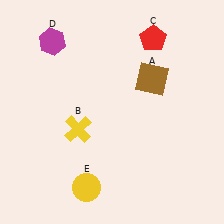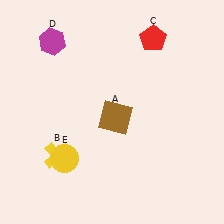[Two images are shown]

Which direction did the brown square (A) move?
The brown square (A) moved down.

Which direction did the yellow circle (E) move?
The yellow circle (E) moved up.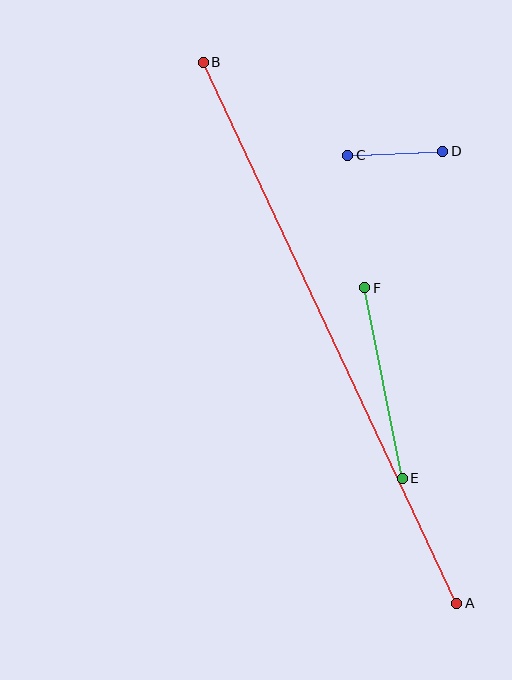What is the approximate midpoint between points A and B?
The midpoint is at approximately (330, 333) pixels.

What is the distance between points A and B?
The distance is approximately 598 pixels.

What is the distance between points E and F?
The distance is approximately 194 pixels.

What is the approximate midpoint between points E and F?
The midpoint is at approximately (383, 383) pixels.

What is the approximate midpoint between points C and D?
The midpoint is at approximately (395, 153) pixels.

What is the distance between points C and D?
The distance is approximately 95 pixels.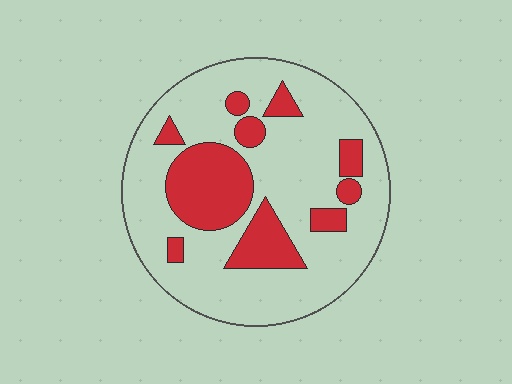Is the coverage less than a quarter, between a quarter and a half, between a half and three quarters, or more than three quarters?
Between a quarter and a half.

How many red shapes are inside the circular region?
10.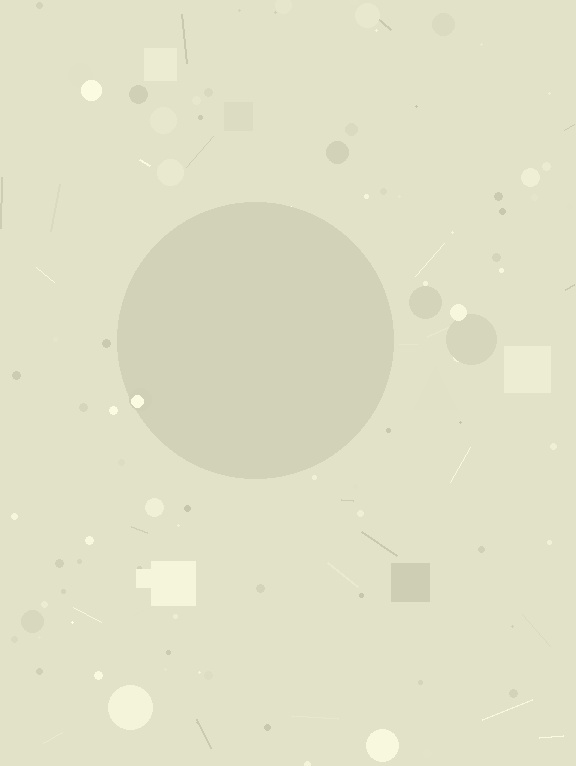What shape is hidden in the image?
A circle is hidden in the image.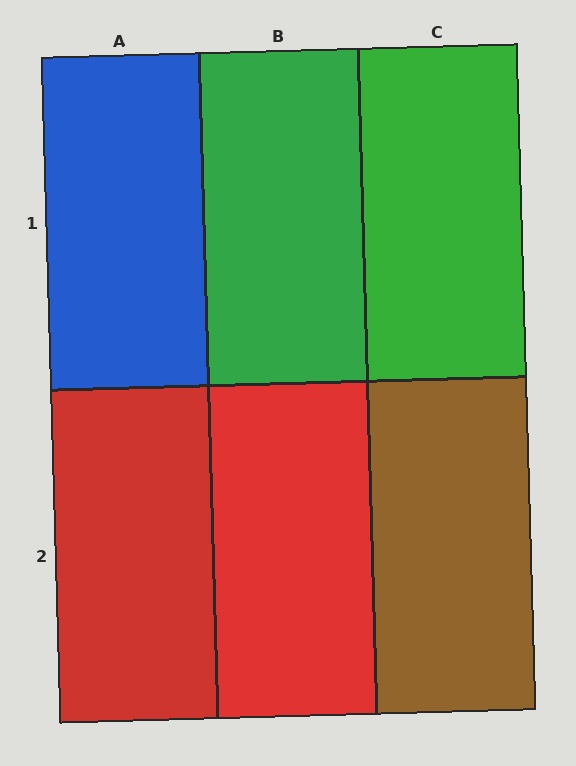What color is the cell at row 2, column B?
Red.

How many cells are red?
2 cells are red.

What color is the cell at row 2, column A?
Red.